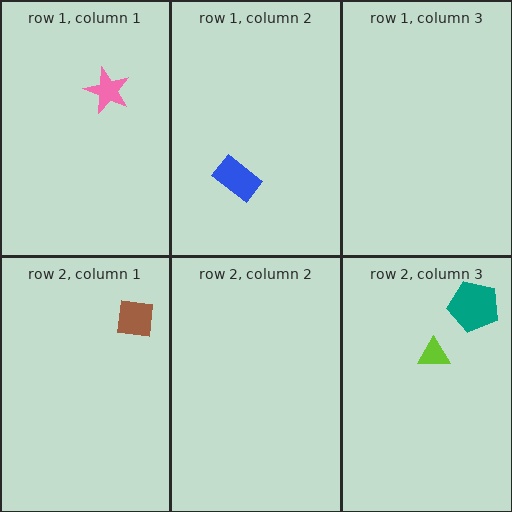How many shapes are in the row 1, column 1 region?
1.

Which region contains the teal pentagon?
The row 2, column 3 region.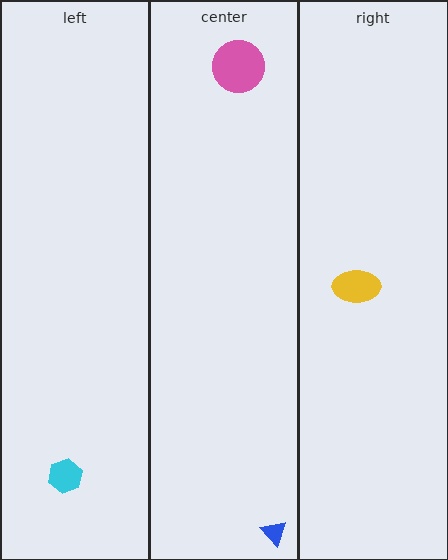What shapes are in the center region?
The blue triangle, the pink circle.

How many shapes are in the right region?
1.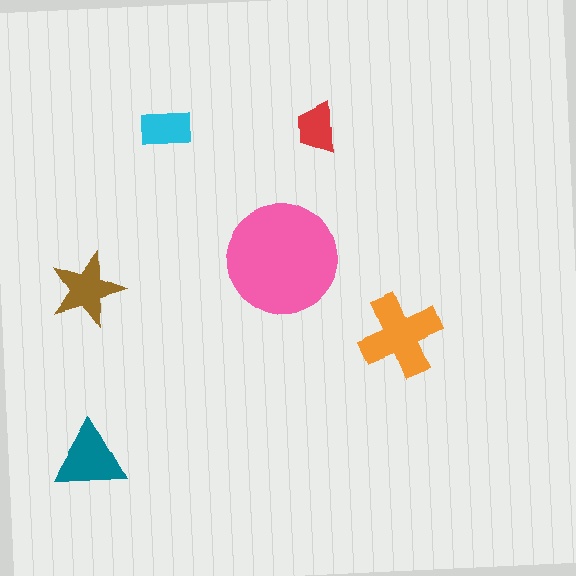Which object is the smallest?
The red trapezoid.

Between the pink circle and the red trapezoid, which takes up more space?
The pink circle.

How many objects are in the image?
There are 6 objects in the image.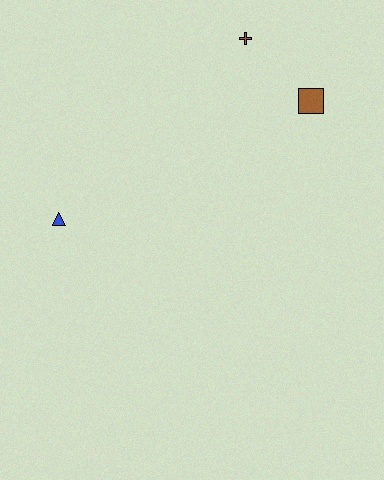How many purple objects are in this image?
There are no purple objects.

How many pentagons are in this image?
There are no pentagons.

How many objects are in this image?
There are 3 objects.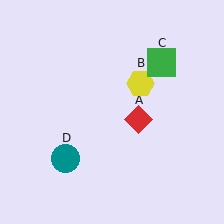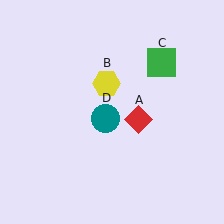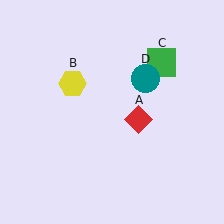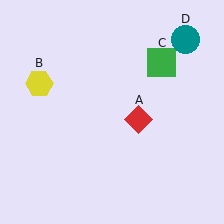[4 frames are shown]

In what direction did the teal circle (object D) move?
The teal circle (object D) moved up and to the right.